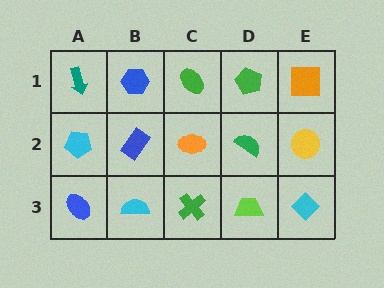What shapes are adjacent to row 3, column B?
A blue rectangle (row 2, column B), a blue ellipse (row 3, column A), a green cross (row 3, column C).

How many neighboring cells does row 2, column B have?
4.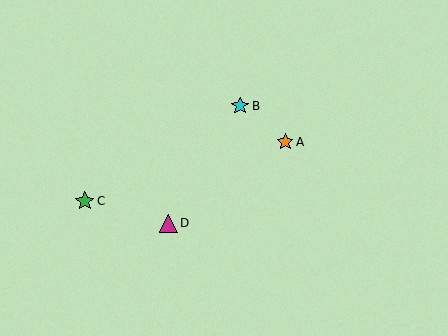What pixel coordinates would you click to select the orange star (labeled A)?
Click at (285, 142) to select the orange star A.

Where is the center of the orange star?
The center of the orange star is at (285, 142).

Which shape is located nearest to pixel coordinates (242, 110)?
The cyan star (labeled B) at (240, 106) is nearest to that location.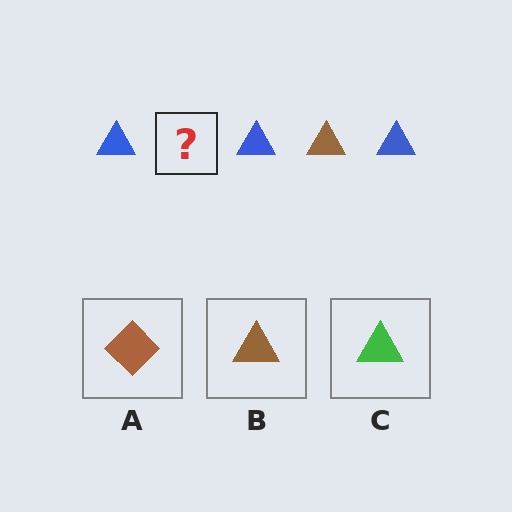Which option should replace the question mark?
Option B.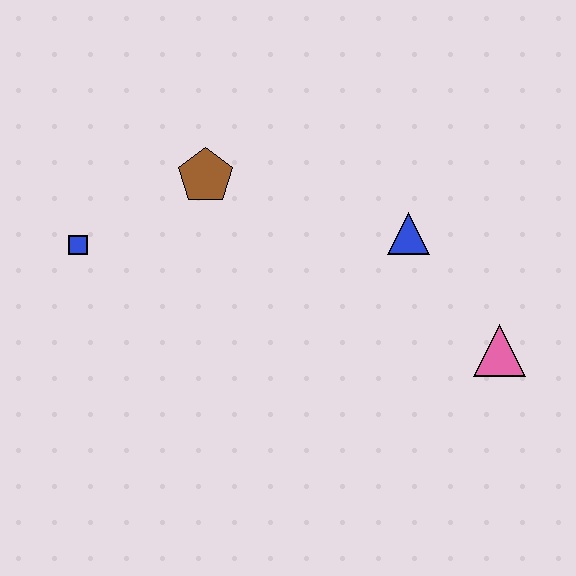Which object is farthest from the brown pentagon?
The pink triangle is farthest from the brown pentagon.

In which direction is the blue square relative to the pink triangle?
The blue square is to the left of the pink triangle.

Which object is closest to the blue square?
The brown pentagon is closest to the blue square.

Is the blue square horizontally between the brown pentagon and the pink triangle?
No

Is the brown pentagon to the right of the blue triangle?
No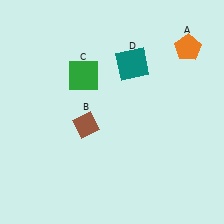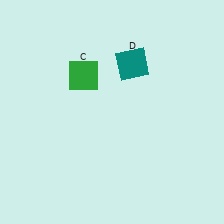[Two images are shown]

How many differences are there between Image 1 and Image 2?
There are 2 differences between the two images.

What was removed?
The orange pentagon (A), the brown diamond (B) were removed in Image 2.